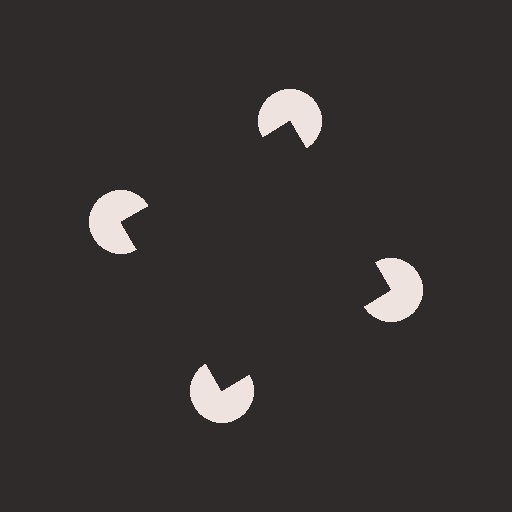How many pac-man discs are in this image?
There are 4 — one at each vertex of the illusory square.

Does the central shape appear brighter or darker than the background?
It typically appears slightly darker than the background, even though no actual brightness change is drawn.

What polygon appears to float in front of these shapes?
An illusory square — its edges are inferred from the aligned wedge cuts in the pac-man discs, not physically drawn.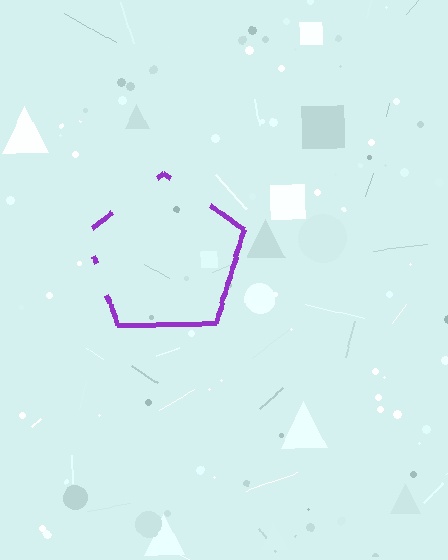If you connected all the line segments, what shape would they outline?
They would outline a pentagon.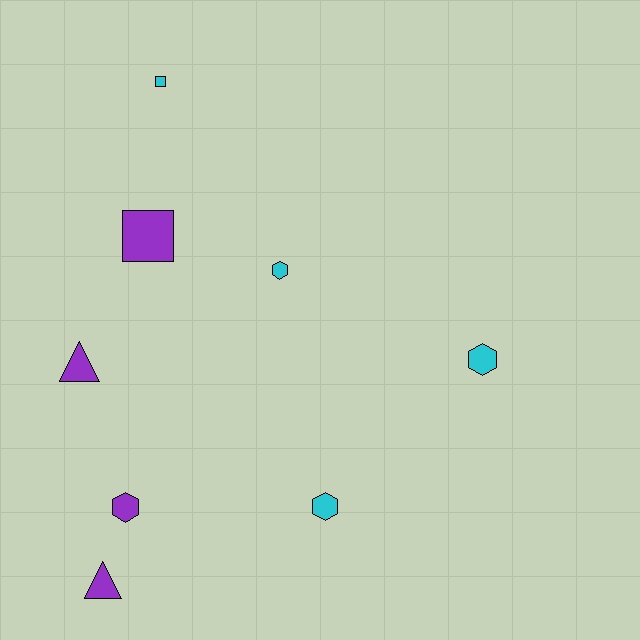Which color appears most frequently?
Cyan, with 4 objects.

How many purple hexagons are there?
There is 1 purple hexagon.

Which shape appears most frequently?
Hexagon, with 4 objects.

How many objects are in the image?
There are 8 objects.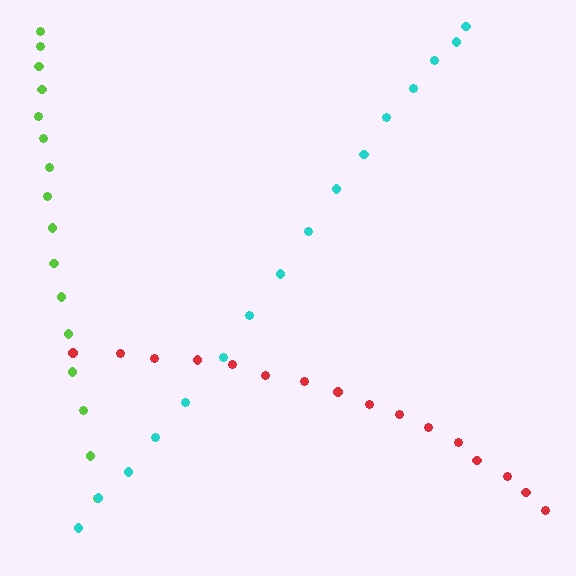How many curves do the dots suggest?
There are 3 distinct paths.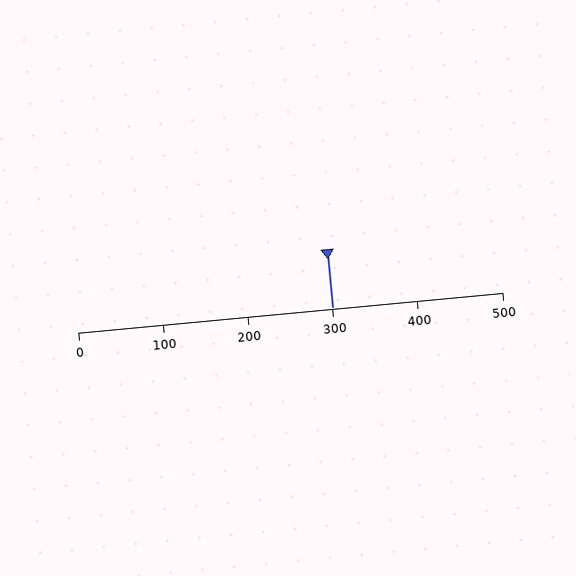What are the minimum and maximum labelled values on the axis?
The axis runs from 0 to 500.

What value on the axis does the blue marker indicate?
The marker indicates approximately 300.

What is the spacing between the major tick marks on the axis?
The major ticks are spaced 100 apart.